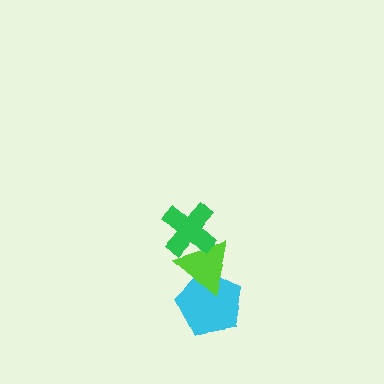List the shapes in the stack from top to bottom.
From top to bottom: the green cross, the lime triangle, the cyan pentagon.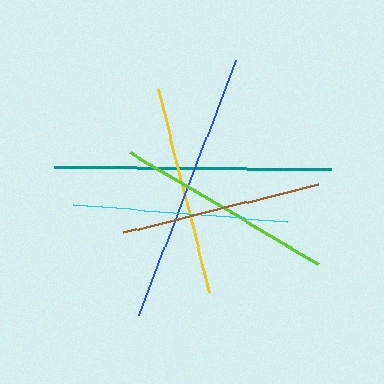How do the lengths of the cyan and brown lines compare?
The cyan and brown lines are approximately the same length.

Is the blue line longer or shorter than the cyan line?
The blue line is longer than the cyan line.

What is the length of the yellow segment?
The yellow segment is approximately 209 pixels long.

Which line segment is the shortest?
The brown line is the shortest at approximately 201 pixels.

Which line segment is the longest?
The teal line is the longest at approximately 276 pixels.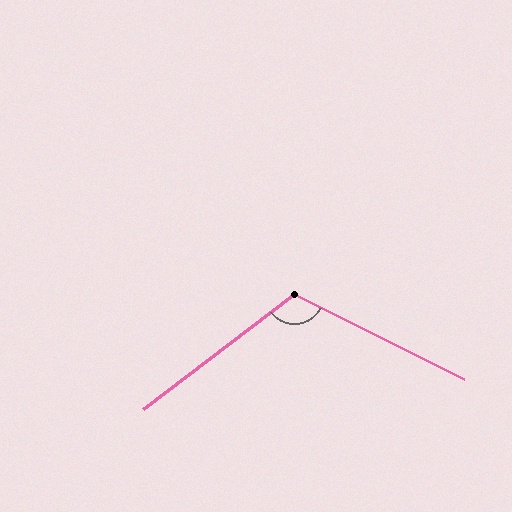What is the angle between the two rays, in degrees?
Approximately 116 degrees.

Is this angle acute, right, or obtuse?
It is obtuse.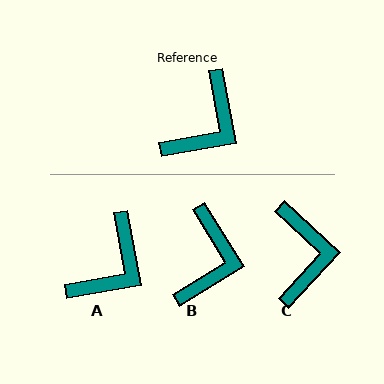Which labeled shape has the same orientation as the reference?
A.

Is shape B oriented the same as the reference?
No, it is off by about 21 degrees.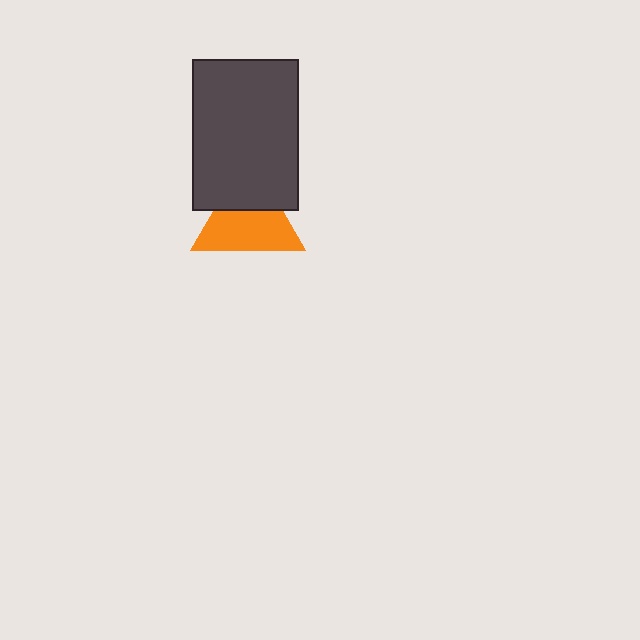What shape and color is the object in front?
The object in front is a dark gray rectangle.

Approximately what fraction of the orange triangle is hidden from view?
Roughly 36% of the orange triangle is hidden behind the dark gray rectangle.